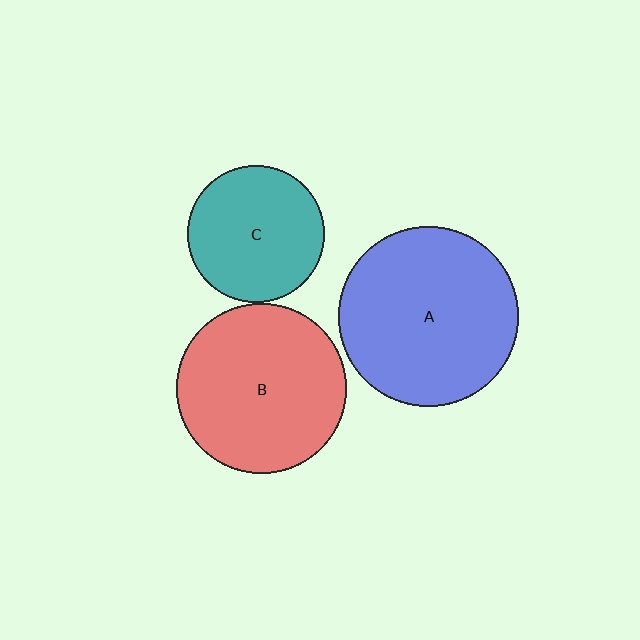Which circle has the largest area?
Circle A (blue).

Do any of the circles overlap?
No, none of the circles overlap.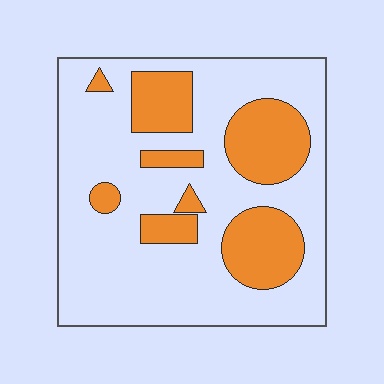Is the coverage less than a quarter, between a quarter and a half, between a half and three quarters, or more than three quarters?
Between a quarter and a half.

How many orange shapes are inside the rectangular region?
8.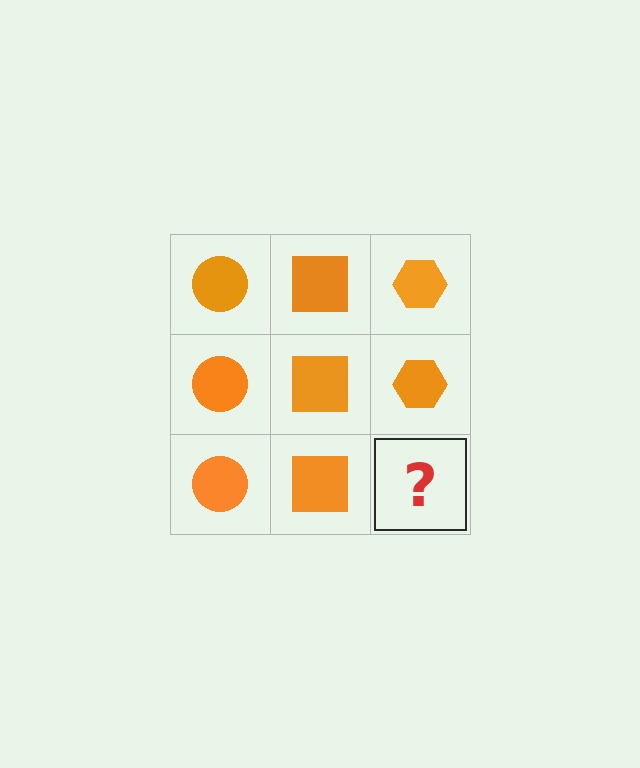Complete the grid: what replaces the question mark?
The question mark should be replaced with an orange hexagon.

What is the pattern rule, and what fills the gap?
The rule is that each column has a consistent shape. The gap should be filled with an orange hexagon.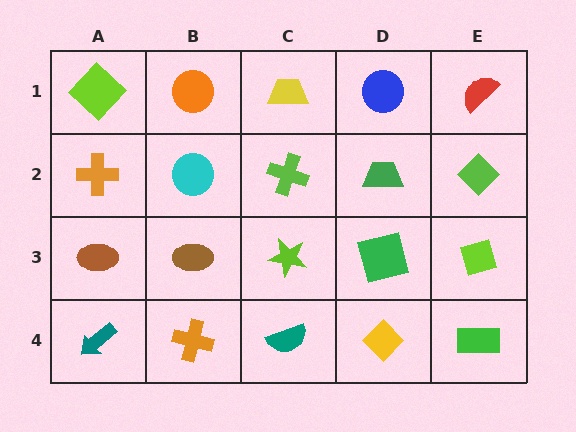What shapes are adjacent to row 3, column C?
A lime cross (row 2, column C), a teal semicircle (row 4, column C), a brown ellipse (row 3, column B), a green square (row 3, column D).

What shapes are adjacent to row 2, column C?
A yellow trapezoid (row 1, column C), a lime star (row 3, column C), a cyan circle (row 2, column B), a green trapezoid (row 2, column D).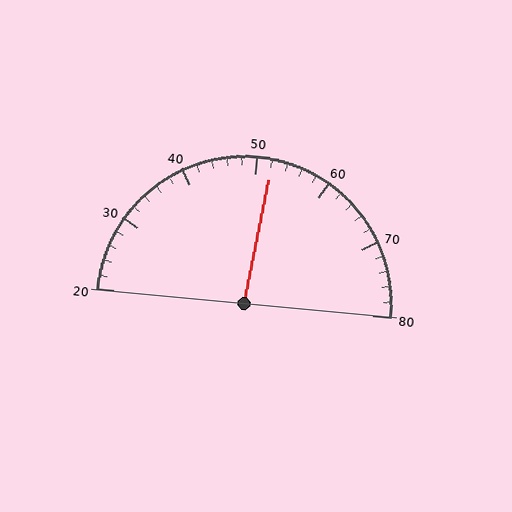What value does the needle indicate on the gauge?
The needle indicates approximately 52.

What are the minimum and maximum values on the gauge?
The gauge ranges from 20 to 80.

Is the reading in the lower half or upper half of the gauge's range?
The reading is in the upper half of the range (20 to 80).